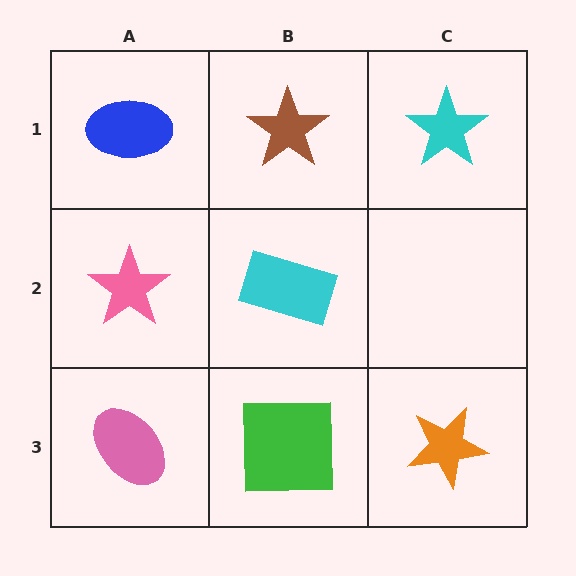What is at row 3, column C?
An orange star.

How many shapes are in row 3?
3 shapes.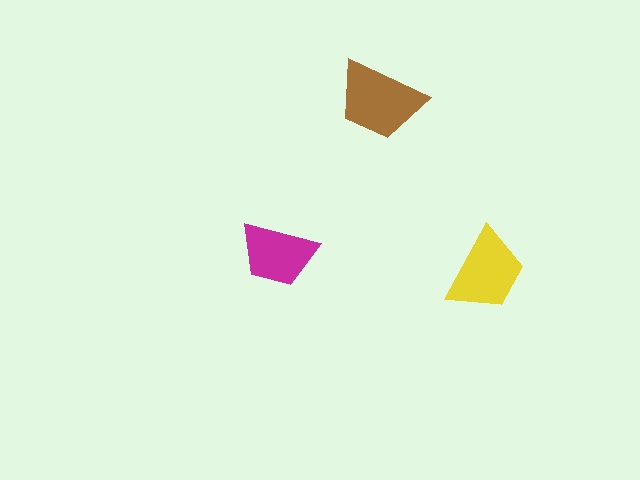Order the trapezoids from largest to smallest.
the brown one, the yellow one, the magenta one.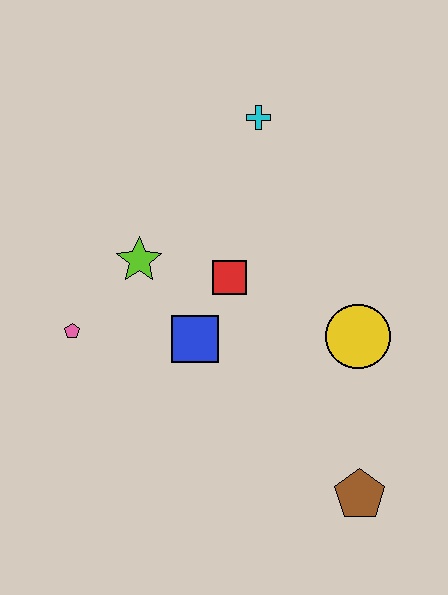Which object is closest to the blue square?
The red square is closest to the blue square.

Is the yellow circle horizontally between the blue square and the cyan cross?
No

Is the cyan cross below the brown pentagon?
No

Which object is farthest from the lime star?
The brown pentagon is farthest from the lime star.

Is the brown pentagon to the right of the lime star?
Yes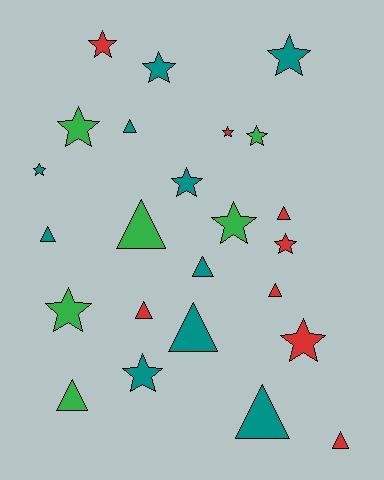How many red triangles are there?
There are 4 red triangles.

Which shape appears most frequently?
Star, with 13 objects.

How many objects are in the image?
There are 24 objects.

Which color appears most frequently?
Teal, with 10 objects.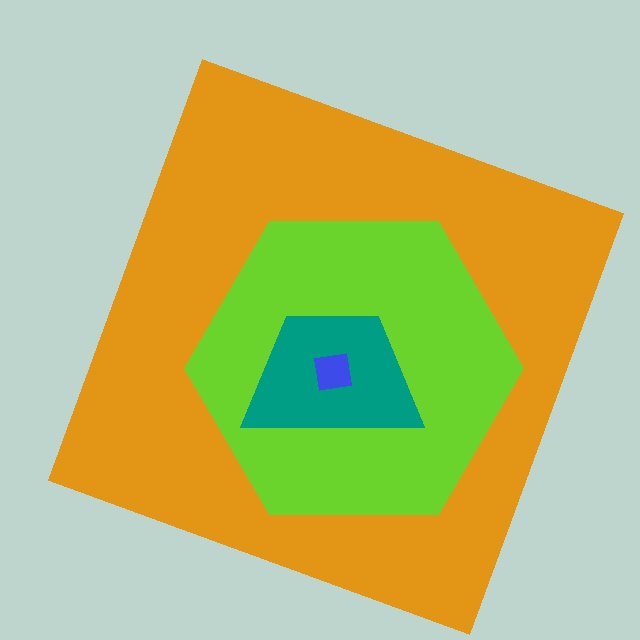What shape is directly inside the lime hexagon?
The teal trapezoid.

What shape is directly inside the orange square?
The lime hexagon.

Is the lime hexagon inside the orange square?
Yes.